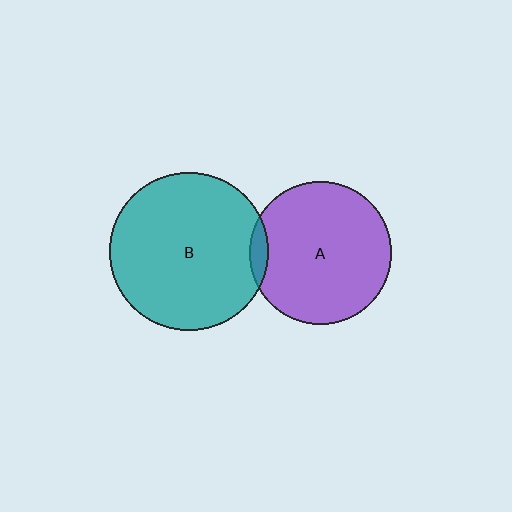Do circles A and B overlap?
Yes.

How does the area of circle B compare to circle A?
Approximately 1.2 times.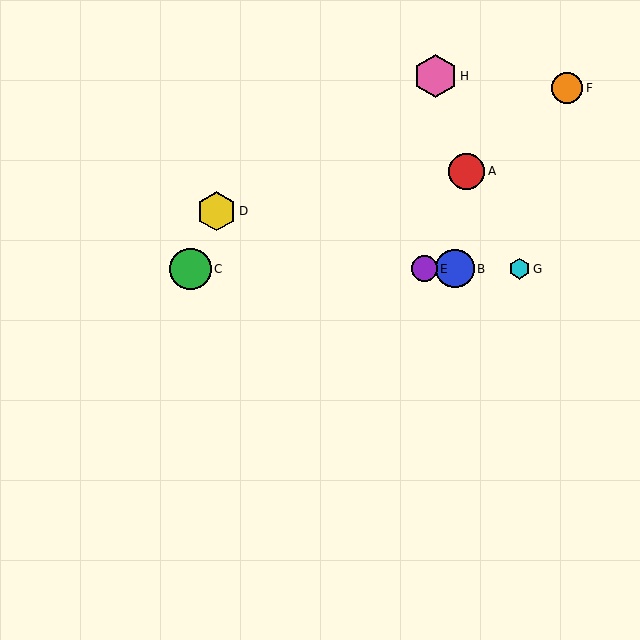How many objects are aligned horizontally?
4 objects (B, C, E, G) are aligned horizontally.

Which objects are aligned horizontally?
Objects B, C, E, G are aligned horizontally.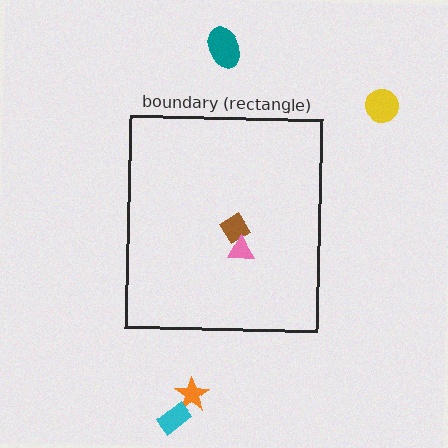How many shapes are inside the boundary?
2 inside, 4 outside.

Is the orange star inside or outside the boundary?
Outside.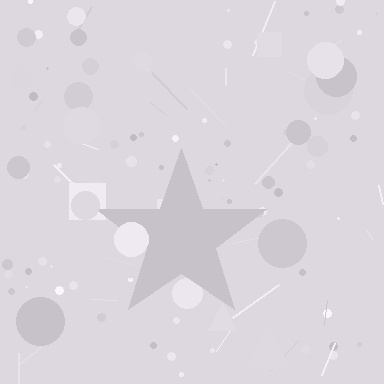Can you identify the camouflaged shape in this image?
The camouflaged shape is a star.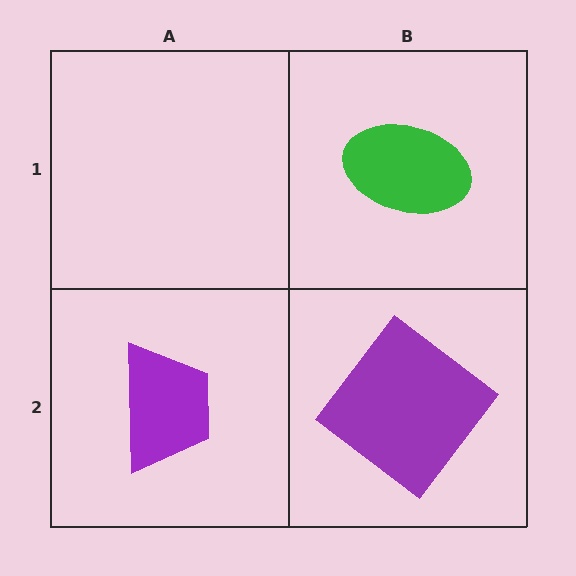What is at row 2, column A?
A purple trapezoid.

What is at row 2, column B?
A purple diamond.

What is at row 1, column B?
A green ellipse.